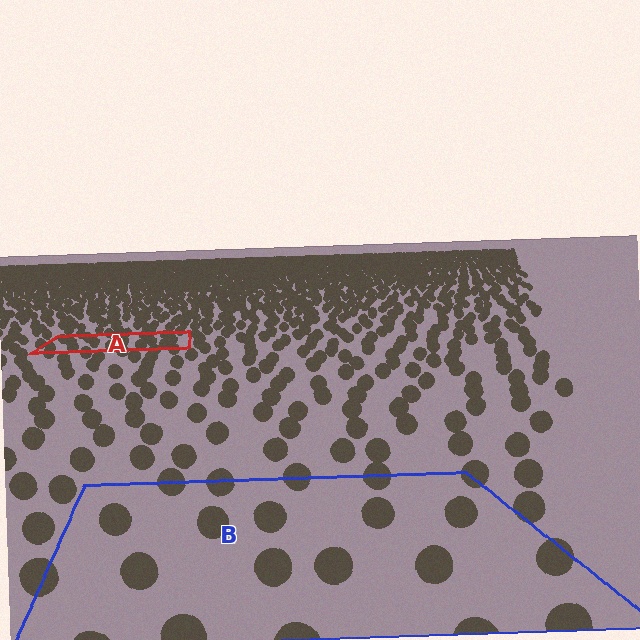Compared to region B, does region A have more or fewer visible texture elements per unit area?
Region A has more texture elements per unit area — they are packed more densely because it is farther away.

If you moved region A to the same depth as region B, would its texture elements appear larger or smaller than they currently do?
They would appear larger. At a closer depth, the same texture elements are projected at a bigger on-screen size.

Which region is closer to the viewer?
Region B is closer. The texture elements there are larger and more spread out.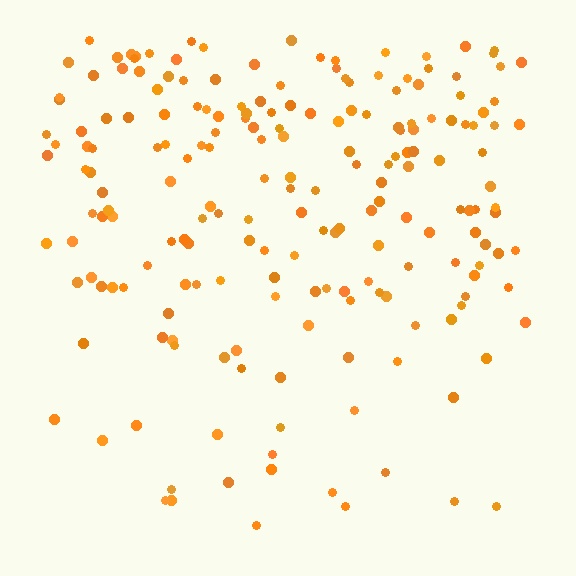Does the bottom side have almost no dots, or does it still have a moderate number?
Still a moderate number, just noticeably fewer than the top.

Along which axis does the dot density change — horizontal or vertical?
Vertical.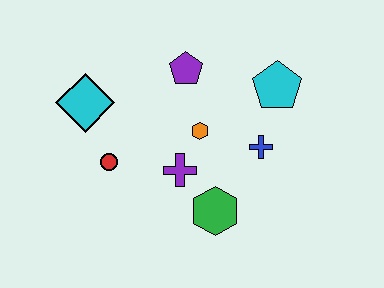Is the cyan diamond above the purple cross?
Yes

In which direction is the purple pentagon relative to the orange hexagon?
The purple pentagon is above the orange hexagon.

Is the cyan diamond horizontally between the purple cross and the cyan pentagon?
No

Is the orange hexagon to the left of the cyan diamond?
No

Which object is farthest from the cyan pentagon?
The cyan diamond is farthest from the cyan pentagon.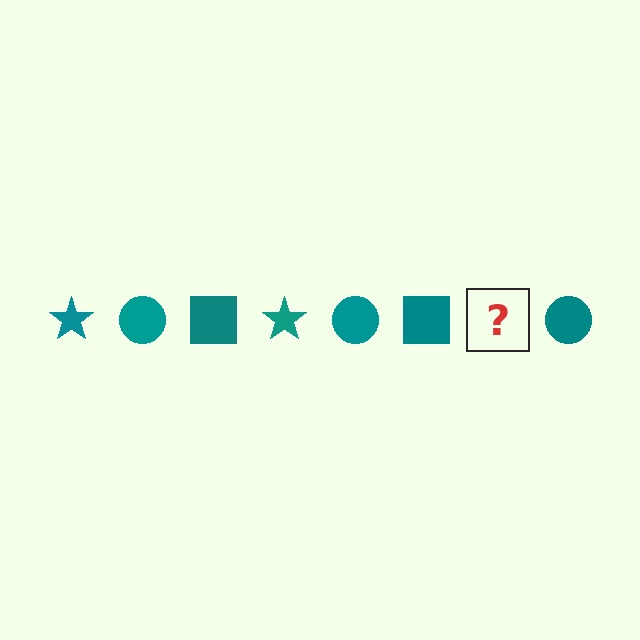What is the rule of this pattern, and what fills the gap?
The rule is that the pattern cycles through star, circle, square shapes in teal. The gap should be filled with a teal star.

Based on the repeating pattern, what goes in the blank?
The blank should be a teal star.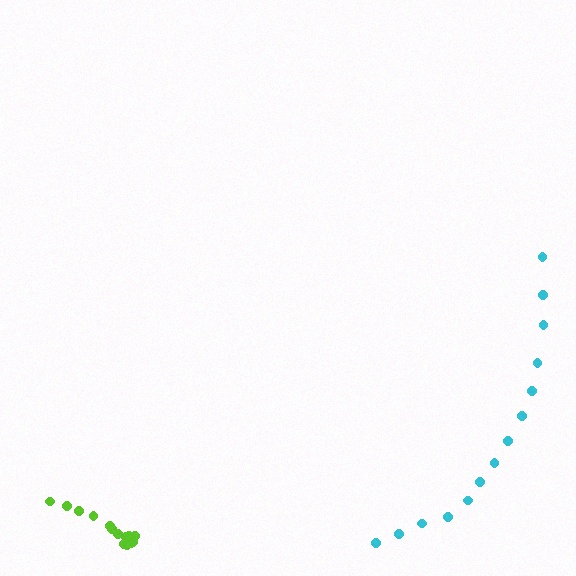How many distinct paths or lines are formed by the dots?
There are 2 distinct paths.